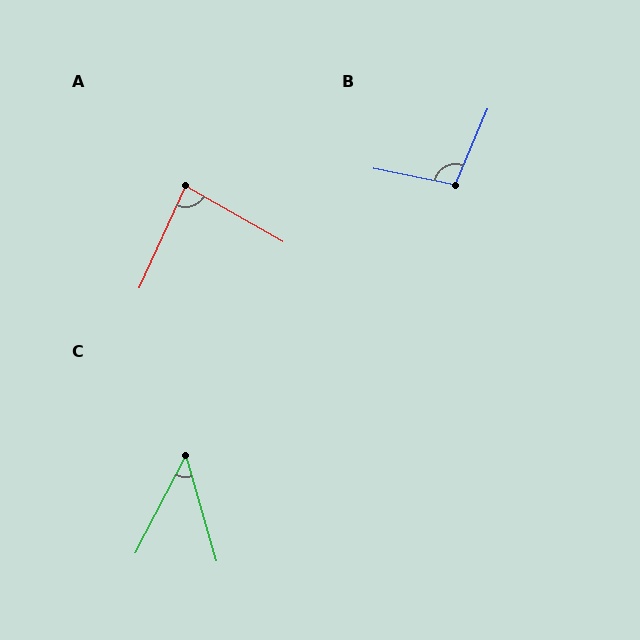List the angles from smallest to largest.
C (44°), A (85°), B (102°).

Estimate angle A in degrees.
Approximately 85 degrees.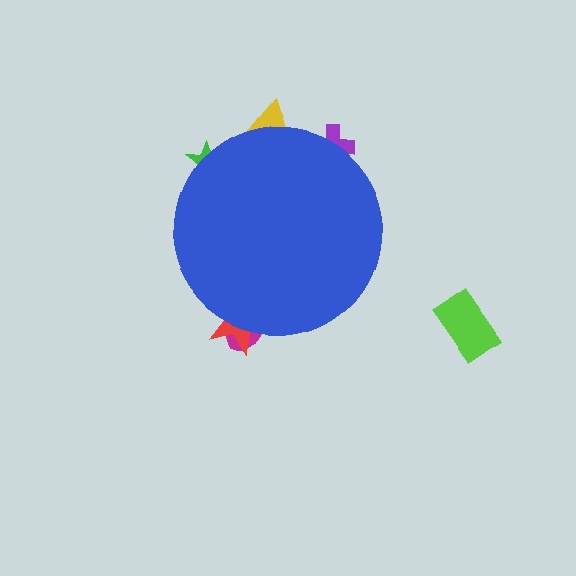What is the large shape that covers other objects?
A blue circle.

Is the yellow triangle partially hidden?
Yes, the yellow triangle is partially hidden behind the blue circle.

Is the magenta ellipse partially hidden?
Yes, the magenta ellipse is partially hidden behind the blue circle.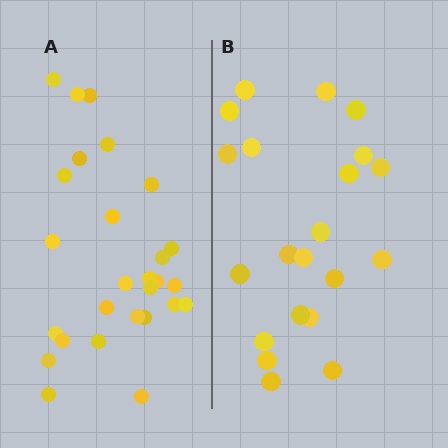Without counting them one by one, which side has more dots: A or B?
Region A (the left region) has more dots.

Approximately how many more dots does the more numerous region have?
Region A has about 6 more dots than region B.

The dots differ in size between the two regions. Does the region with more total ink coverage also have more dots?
No. Region B has more total ink coverage because its dots are larger, but region A actually contains more individual dots. Total area can be misleading — the number of items is what matters here.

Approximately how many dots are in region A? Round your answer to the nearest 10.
About 30 dots. (The exact count is 27, which rounds to 30.)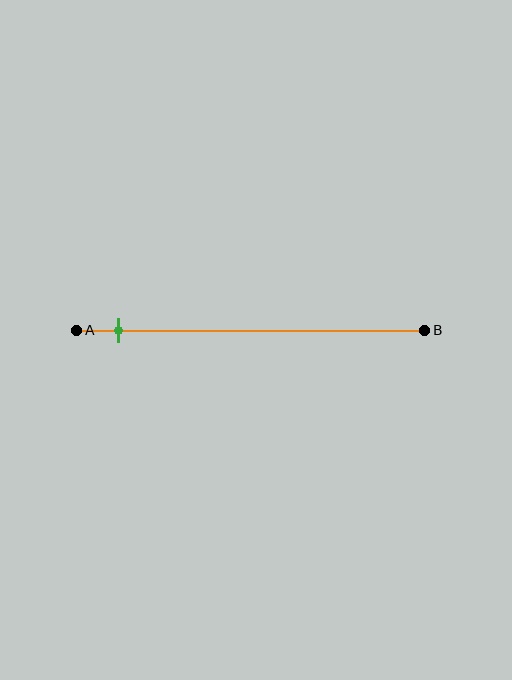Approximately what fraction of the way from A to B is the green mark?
The green mark is approximately 10% of the way from A to B.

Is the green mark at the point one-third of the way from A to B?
No, the mark is at about 10% from A, not at the 33% one-third point.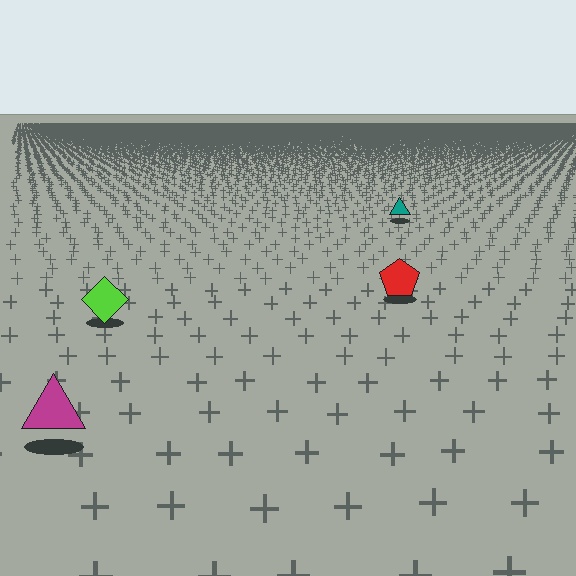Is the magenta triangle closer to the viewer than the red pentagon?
Yes. The magenta triangle is closer — you can tell from the texture gradient: the ground texture is coarser near it.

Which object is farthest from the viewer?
The teal triangle is farthest from the viewer. It appears smaller and the ground texture around it is denser.